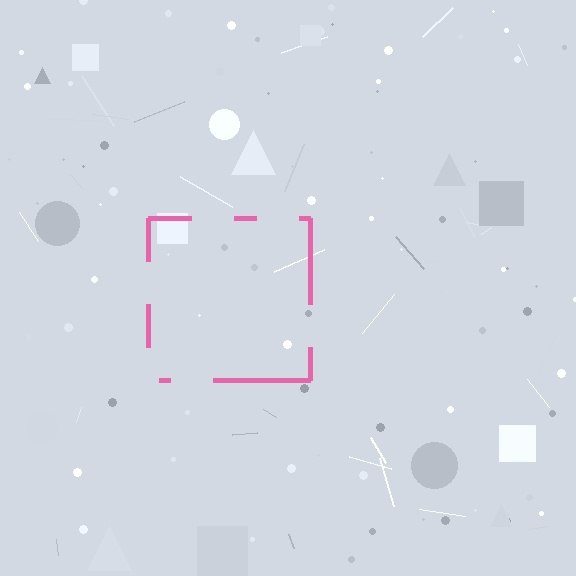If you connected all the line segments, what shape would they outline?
They would outline a square.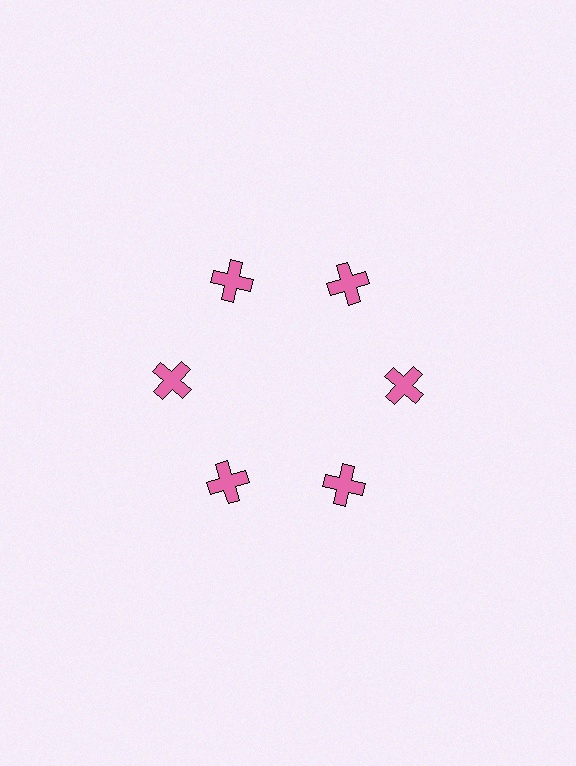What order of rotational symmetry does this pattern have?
This pattern has 6-fold rotational symmetry.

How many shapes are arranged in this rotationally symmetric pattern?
There are 6 shapes, arranged in 6 groups of 1.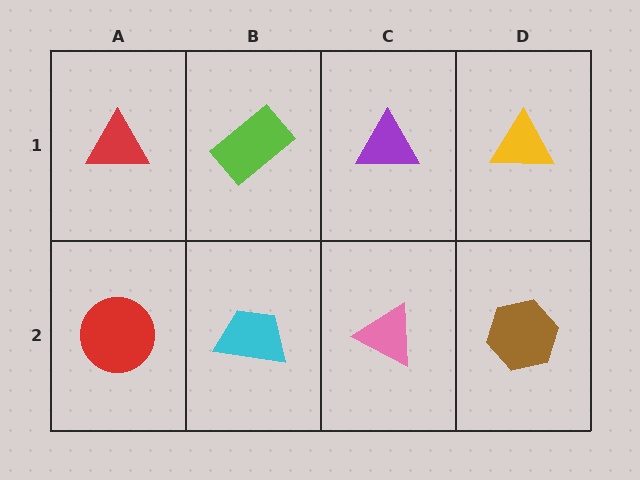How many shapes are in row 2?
4 shapes.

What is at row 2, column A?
A red circle.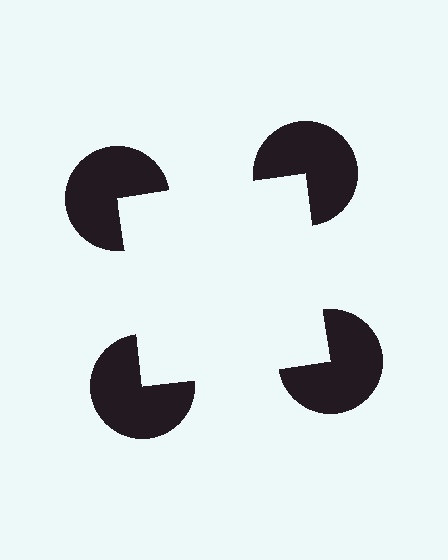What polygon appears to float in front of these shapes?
An illusory square — its edges are inferred from the aligned wedge cuts in the pac-man discs, not physically drawn.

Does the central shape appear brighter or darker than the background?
It typically appears slightly brighter than the background, even though no actual brightness change is drawn.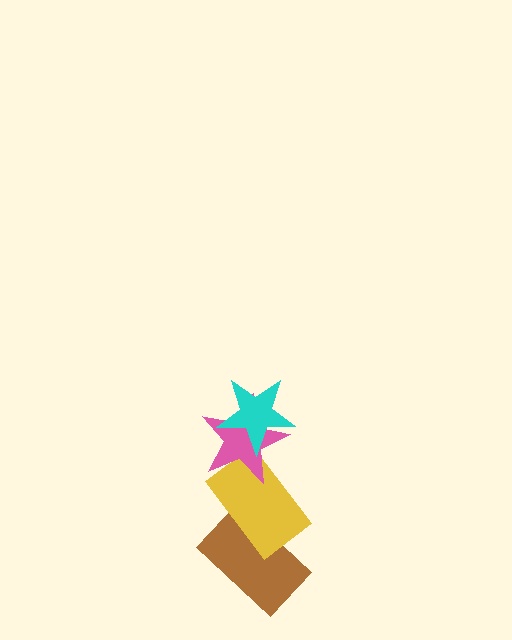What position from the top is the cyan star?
The cyan star is 1st from the top.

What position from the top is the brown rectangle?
The brown rectangle is 4th from the top.